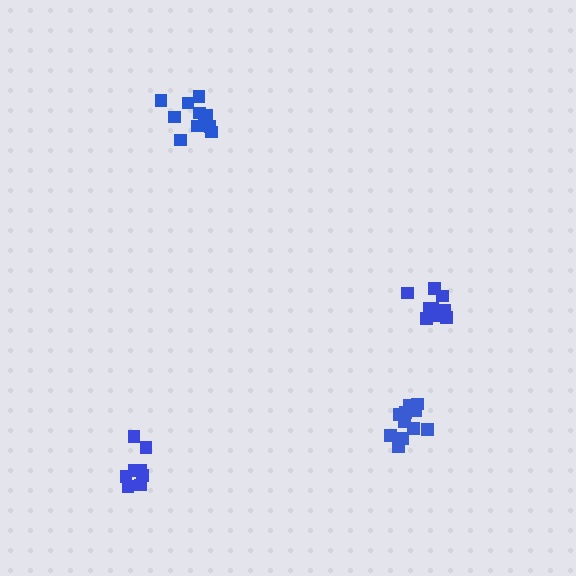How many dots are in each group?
Group 1: 12 dots, Group 2: 12 dots, Group 3: 9 dots, Group 4: 8 dots (41 total).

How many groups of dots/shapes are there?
There are 4 groups.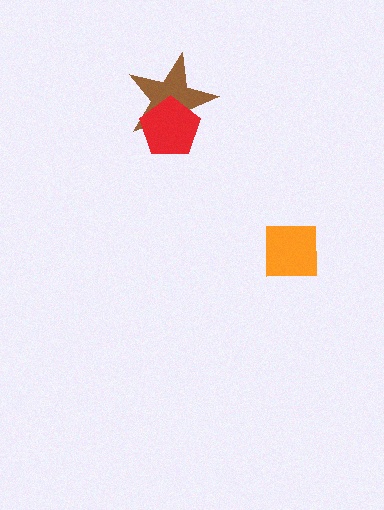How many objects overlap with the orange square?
0 objects overlap with the orange square.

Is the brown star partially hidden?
Yes, it is partially covered by another shape.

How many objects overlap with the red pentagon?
1 object overlaps with the red pentagon.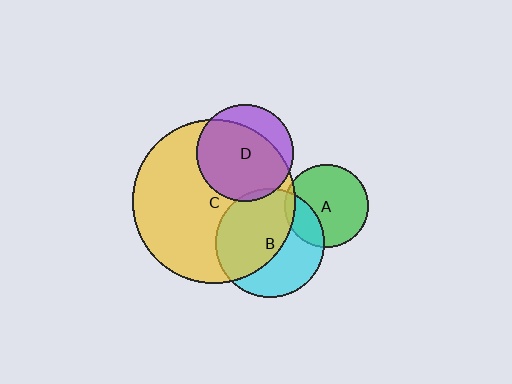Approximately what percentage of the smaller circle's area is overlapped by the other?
Approximately 55%.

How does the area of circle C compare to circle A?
Approximately 3.8 times.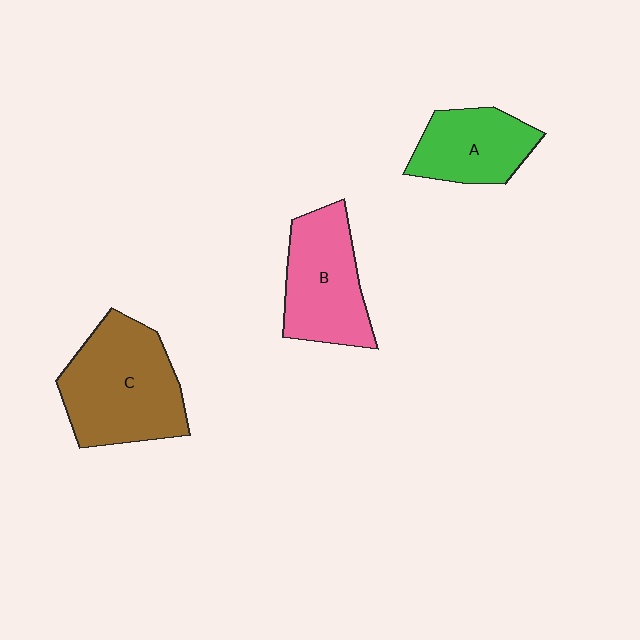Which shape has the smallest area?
Shape A (green).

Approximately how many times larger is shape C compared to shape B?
Approximately 1.3 times.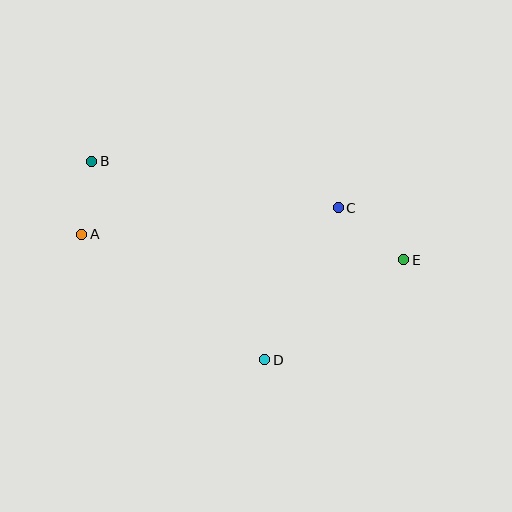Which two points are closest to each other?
Points A and B are closest to each other.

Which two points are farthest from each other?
Points B and E are farthest from each other.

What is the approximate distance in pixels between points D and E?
The distance between D and E is approximately 171 pixels.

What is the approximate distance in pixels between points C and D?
The distance between C and D is approximately 168 pixels.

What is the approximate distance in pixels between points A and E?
The distance between A and E is approximately 323 pixels.